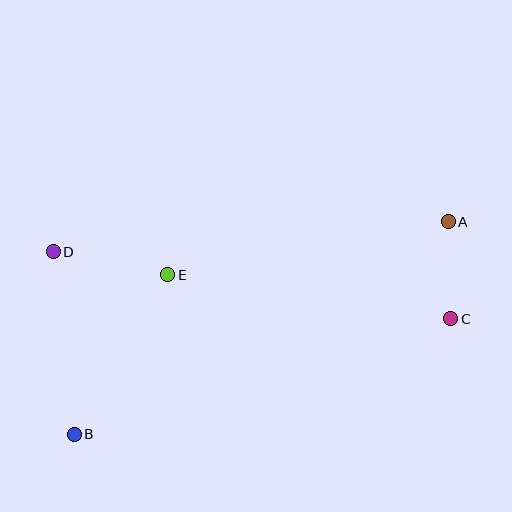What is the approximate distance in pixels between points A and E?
The distance between A and E is approximately 285 pixels.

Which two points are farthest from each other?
Points A and B are farthest from each other.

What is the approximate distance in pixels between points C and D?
The distance between C and D is approximately 403 pixels.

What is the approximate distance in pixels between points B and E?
The distance between B and E is approximately 185 pixels.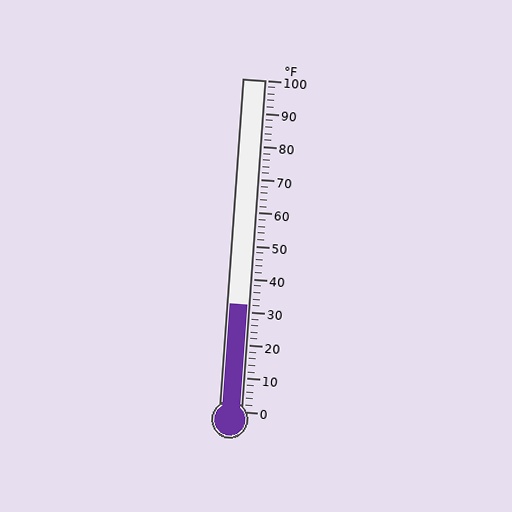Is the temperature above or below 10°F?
The temperature is above 10°F.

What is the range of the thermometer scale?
The thermometer scale ranges from 0°F to 100°F.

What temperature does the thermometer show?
The thermometer shows approximately 32°F.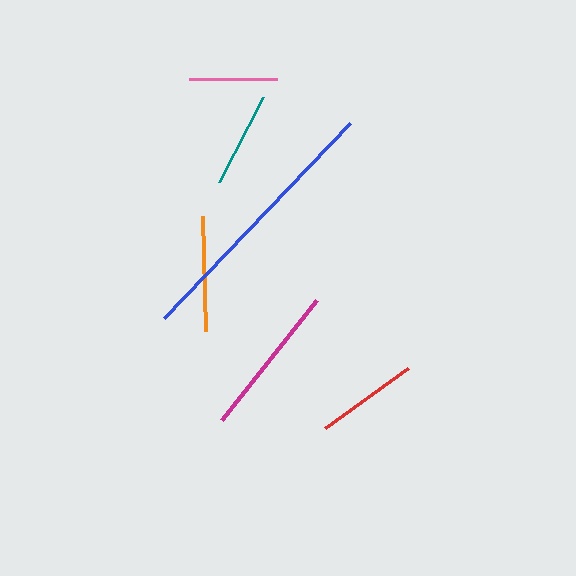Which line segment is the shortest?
The pink line is the shortest at approximately 88 pixels.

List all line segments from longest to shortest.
From longest to shortest: blue, magenta, orange, red, teal, pink.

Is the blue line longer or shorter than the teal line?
The blue line is longer than the teal line.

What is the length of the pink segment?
The pink segment is approximately 88 pixels long.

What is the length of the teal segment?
The teal segment is approximately 96 pixels long.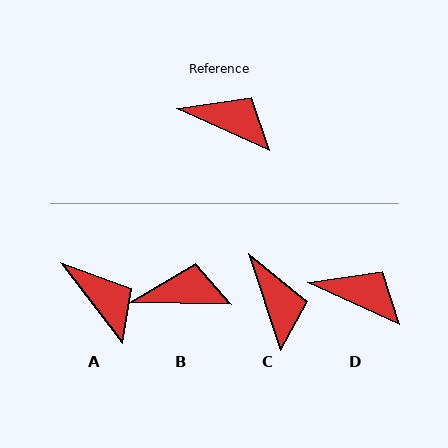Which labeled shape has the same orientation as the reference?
D.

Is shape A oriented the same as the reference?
No, it is off by about 29 degrees.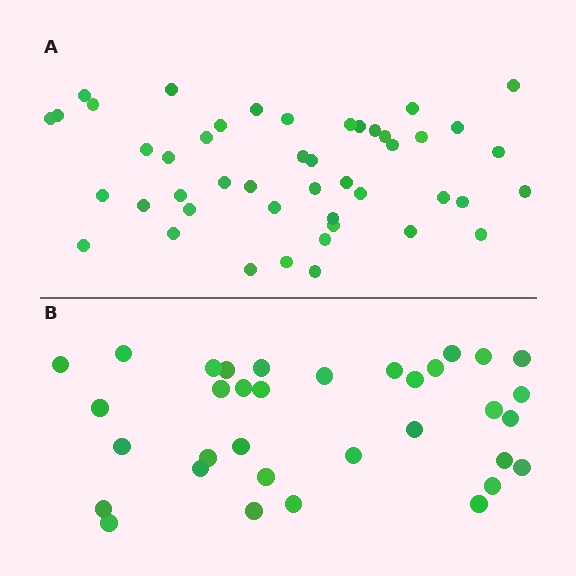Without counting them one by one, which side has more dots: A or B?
Region A (the top region) has more dots.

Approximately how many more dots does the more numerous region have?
Region A has roughly 12 or so more dots than region B.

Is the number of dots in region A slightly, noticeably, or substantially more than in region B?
Region A has noticeably more, but not dramatically so. The ratio is roughly 1.4 to 1.